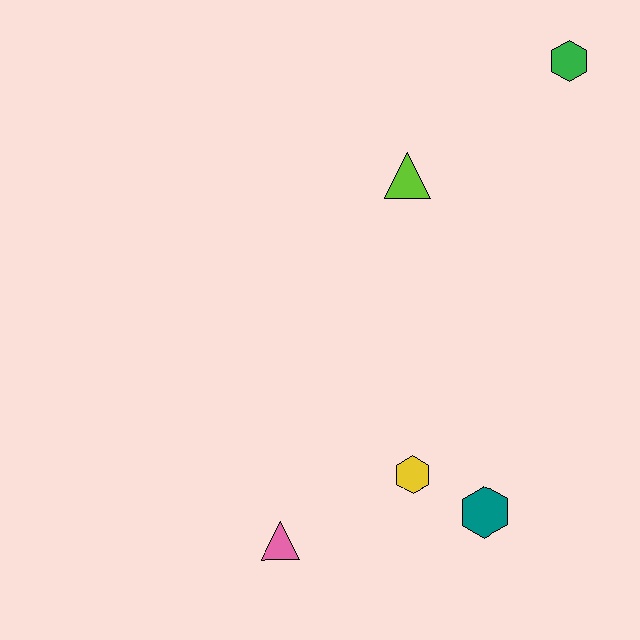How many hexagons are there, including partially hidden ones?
There are 3 hexagons.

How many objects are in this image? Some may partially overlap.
There are 5 objects.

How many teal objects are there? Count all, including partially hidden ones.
There is 1 teal object.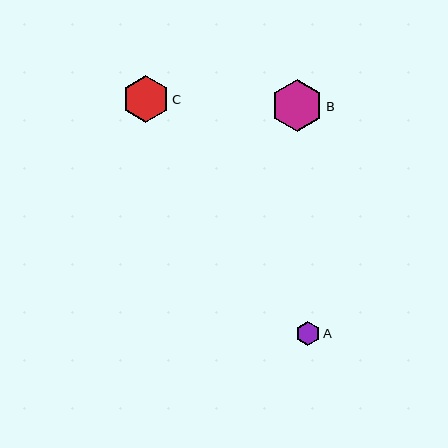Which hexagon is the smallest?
Hexagon A is the smallest with a size of approximately 24 pixels.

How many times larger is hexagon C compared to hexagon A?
Hexagon C is approximately 2.0 times the size of hexagon A.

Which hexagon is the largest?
Hexagon B is the largest with a size of approximately 52 pixels.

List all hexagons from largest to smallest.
From largest to smallest: B, C, A.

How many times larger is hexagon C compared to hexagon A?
Hexagon C is approximately 2.0 times the size of hexagon A.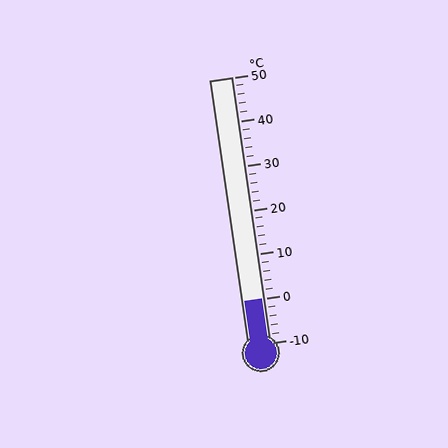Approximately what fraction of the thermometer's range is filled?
The thermometer is filled to approximately 15% of its range.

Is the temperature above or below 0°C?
The temperature is at 0°C.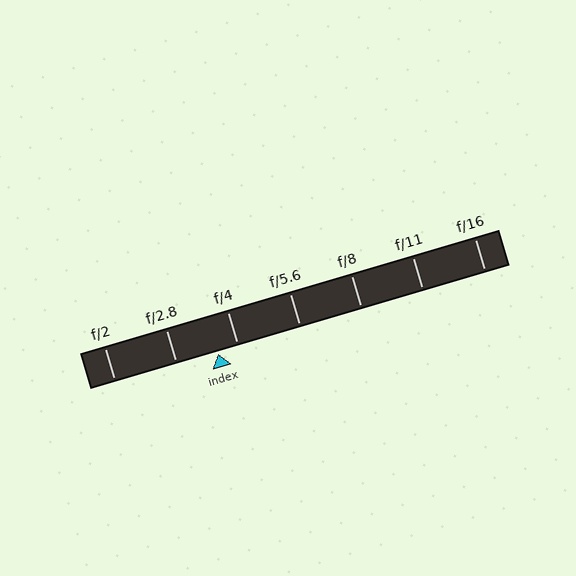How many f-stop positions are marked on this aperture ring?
There are 7 f-stop positions marked.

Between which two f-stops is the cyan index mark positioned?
The index mark is between f/2.8 and f/4.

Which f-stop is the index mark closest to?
The index mark is closest to f/4.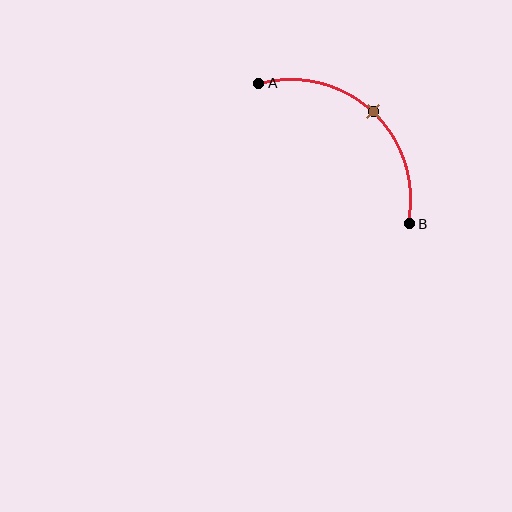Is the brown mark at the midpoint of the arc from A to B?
Yes. The brown mark lies on the arc at equal arc-length from both A and B — it is the arc midpoint.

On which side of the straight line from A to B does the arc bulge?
The arc bulges above and to the right of the straight line connecting A and B.